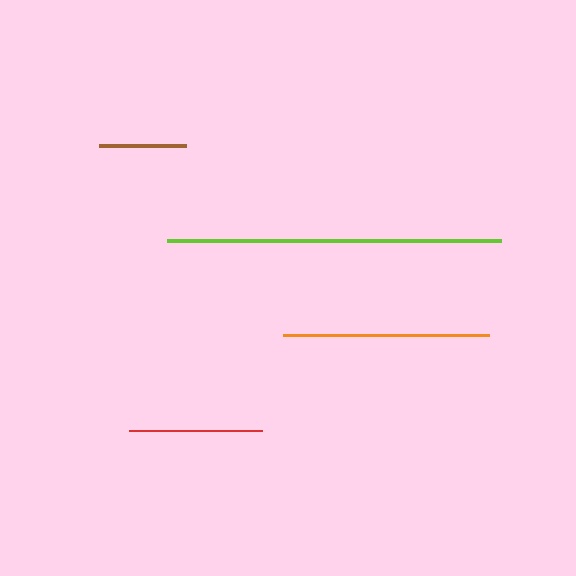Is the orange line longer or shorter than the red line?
The orange line is longer than the red line.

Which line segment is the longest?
The lime line is the longest at approximately 333 pixels.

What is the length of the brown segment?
The brown segment is approximately 86 pixels long.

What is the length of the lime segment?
The lime segment is approximately 333 pixels long.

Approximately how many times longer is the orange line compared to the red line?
The orange line is approximately 1.5 times the length of the red line.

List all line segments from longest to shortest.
From longest to shortest: lime, orange, red, brown.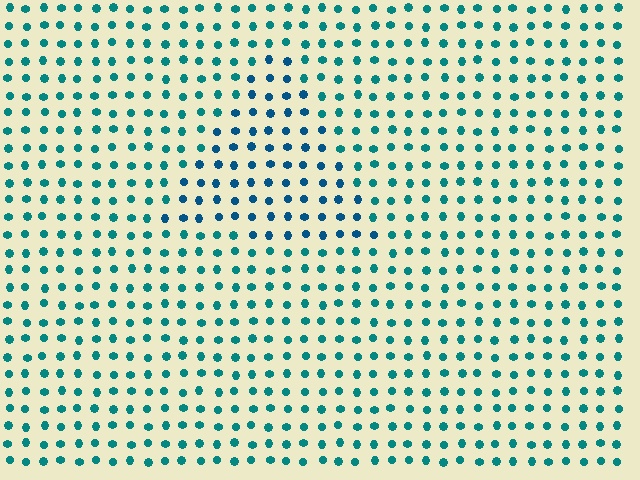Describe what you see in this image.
The image is filled with small teal elements in a uniform arrangement. A triangle-shaped region is visible where the elements are tinted to a slightly different hue, forming a subtle color boundary.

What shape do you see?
I see a triangle.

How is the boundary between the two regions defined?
The boundary is defined purely by a slight shift in hue (about 26 degrees). Spacing, size, and orientation are identical on both sides.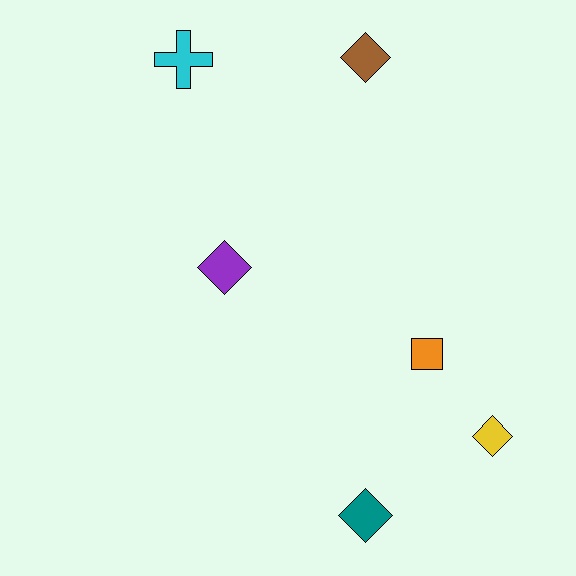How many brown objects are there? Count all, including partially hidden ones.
There is 1 brown object.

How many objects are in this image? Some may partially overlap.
There are 6 objects.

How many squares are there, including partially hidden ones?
There is 1 square.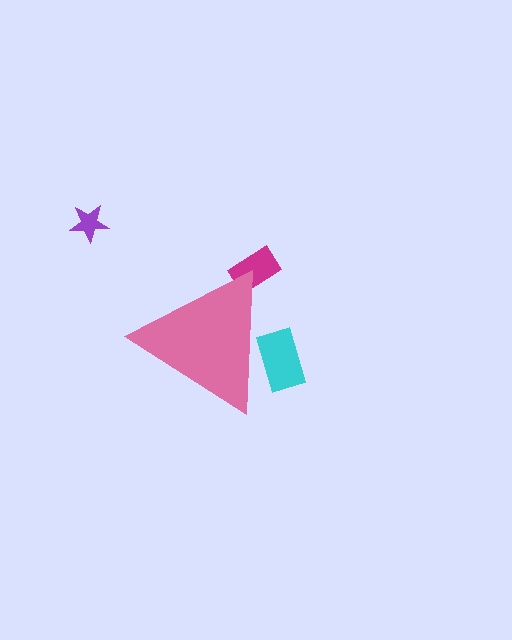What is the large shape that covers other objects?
A pink triangle.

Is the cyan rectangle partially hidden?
Yes, the cyan rectangle is partially hidden behind the pink triangle.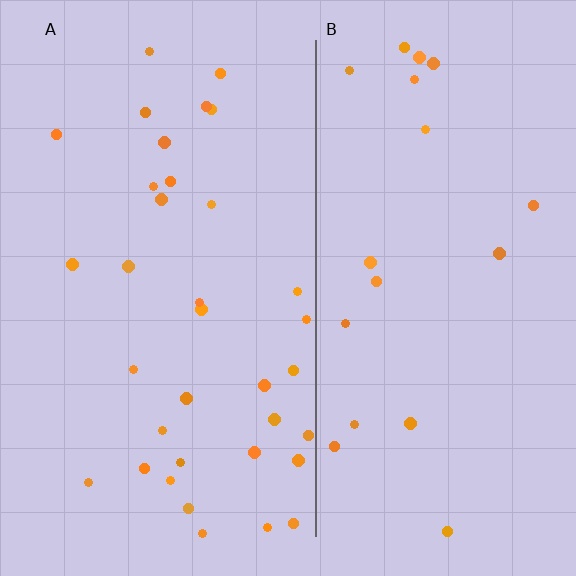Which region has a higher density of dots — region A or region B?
A (the left).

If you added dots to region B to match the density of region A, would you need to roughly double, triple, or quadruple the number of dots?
Approximately double.